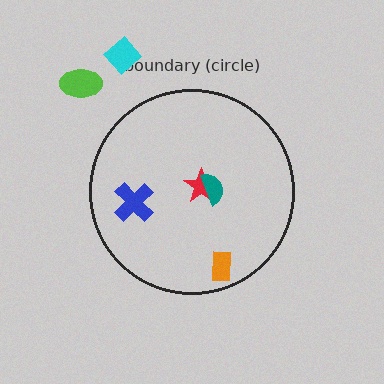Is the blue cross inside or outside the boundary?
Inside.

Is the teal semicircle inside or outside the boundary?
Inside.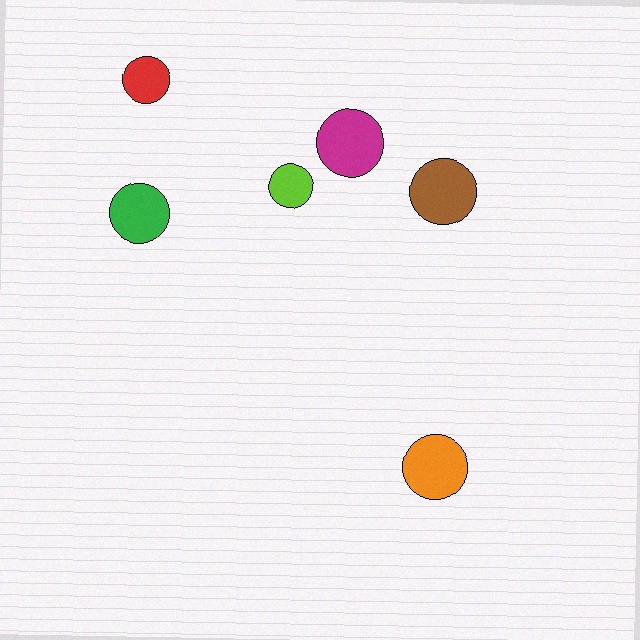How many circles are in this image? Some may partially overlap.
There are 6 circles.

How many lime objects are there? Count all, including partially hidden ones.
There is 1 lime object.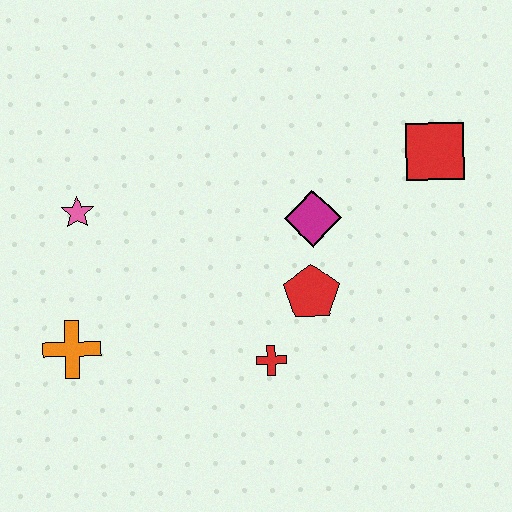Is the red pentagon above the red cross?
Yes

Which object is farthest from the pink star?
The red square is farthest from the pink star.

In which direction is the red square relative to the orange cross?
The red square is to the right of the orange cross.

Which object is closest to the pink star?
The orange cross is closest to the pink star.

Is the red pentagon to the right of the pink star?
Yes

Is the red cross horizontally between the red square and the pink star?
Yes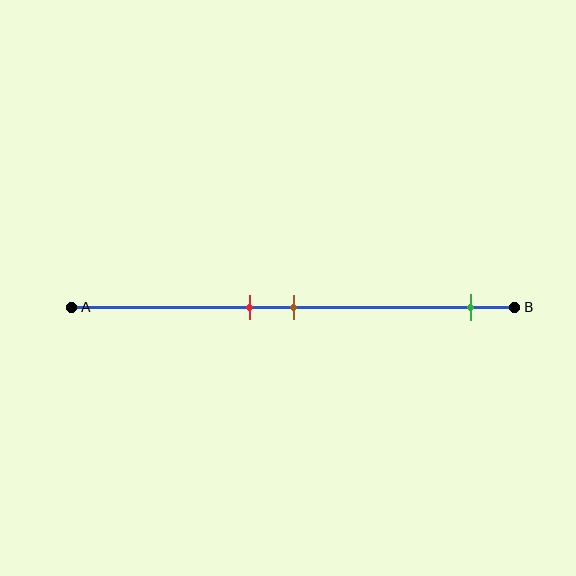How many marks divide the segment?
There are 3 marks dividing the segment.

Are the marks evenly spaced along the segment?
No, the marks are not evenly spaced.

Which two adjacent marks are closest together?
The red and brown marks are the closest adjacent pair.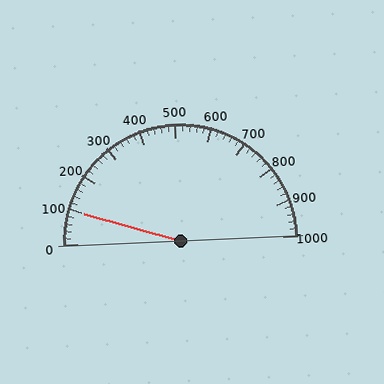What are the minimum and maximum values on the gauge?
The gauge ranges from 0 to 1000.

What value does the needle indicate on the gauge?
The needle indicates approximately 100.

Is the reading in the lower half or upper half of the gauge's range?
The reading is in the lower half of the range (0 to 1000).